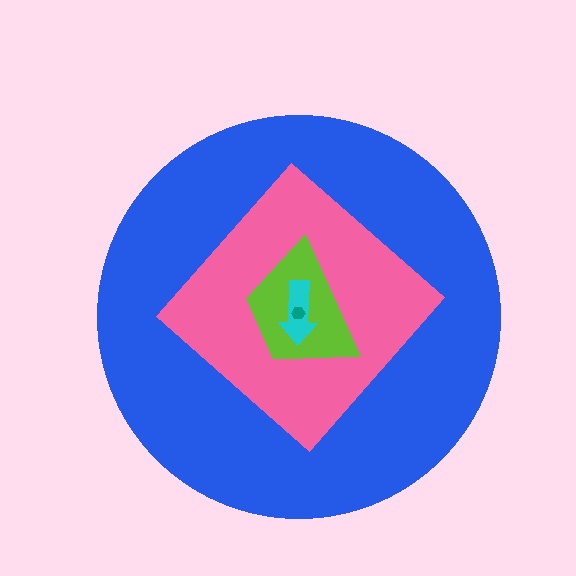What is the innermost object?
The teal hexagon.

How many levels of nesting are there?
5.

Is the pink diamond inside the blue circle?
Yes.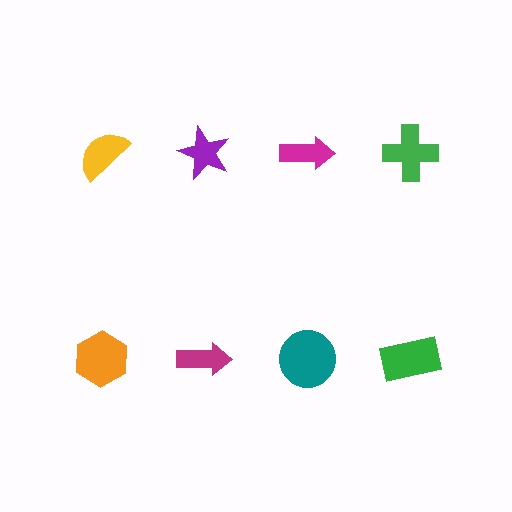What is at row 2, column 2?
A magenta arrow.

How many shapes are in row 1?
4 shapes.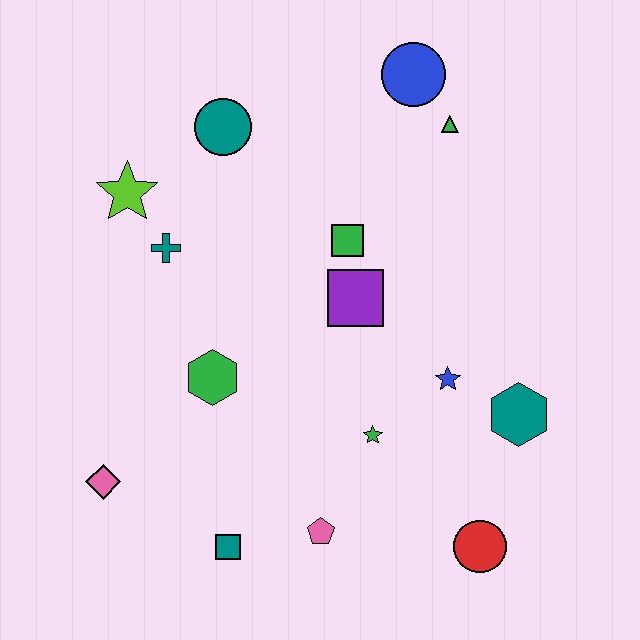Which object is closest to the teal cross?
The lime star is closest to the teal cross.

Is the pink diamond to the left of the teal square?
Yes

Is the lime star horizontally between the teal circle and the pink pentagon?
No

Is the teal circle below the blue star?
No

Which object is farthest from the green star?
The blue circle is farthest from the green star.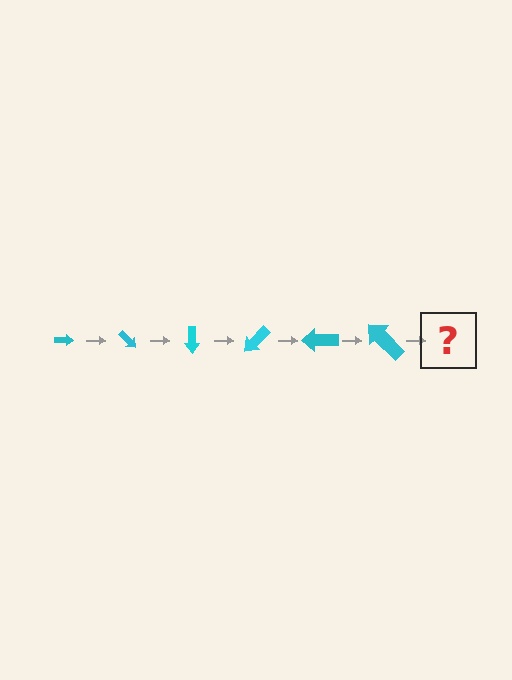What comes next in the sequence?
The next element should be an arrow, larger than the previous one and rotated 270 degrees from the start.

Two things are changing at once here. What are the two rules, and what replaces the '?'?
The two rules are that the arrow grows larger each step and it rotates 45 degrees each step. The '?' should be an arrow, larger than the previous one and rotated 270 degrees from the start.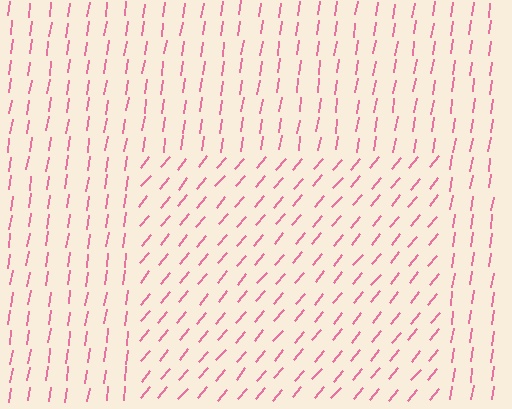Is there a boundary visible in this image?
Yes, there is a texture boundary formed by a change in line orientation.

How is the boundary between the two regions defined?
The boundary is defined purely by a change in line orientation (approximately 31 degrees difference). All lines are the same color and thickness.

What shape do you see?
I see a rectangle.